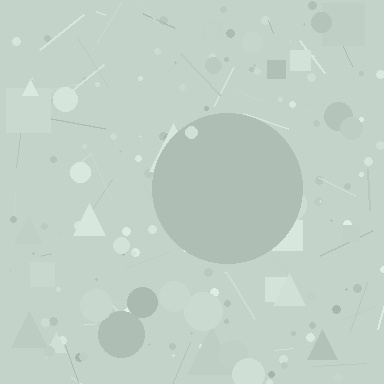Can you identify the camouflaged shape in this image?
The camouflaged shape is a circle.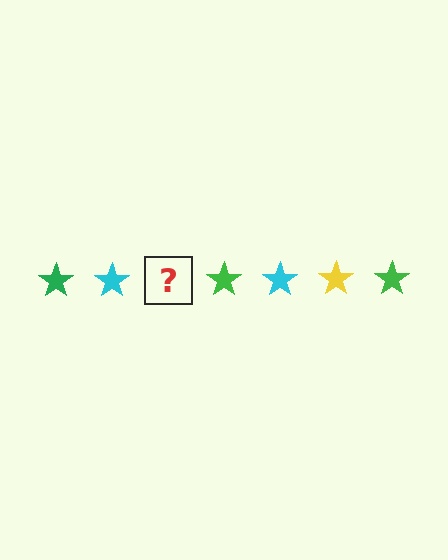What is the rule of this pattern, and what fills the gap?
The rule is that the pattern cycles through green, cyan, yellow stars. The gap should be filled with a yellow star.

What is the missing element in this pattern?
The missing element is a yellow star.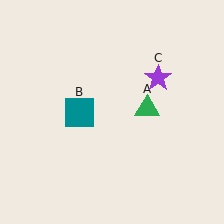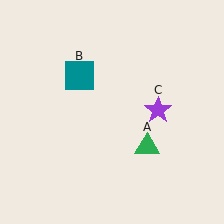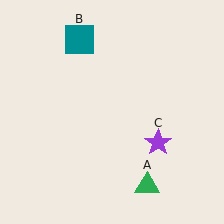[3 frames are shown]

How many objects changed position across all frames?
3 objects changed position: green triangle (object A), teal square (object B), purple star (object C).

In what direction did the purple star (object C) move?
The purple star (object C) moved down.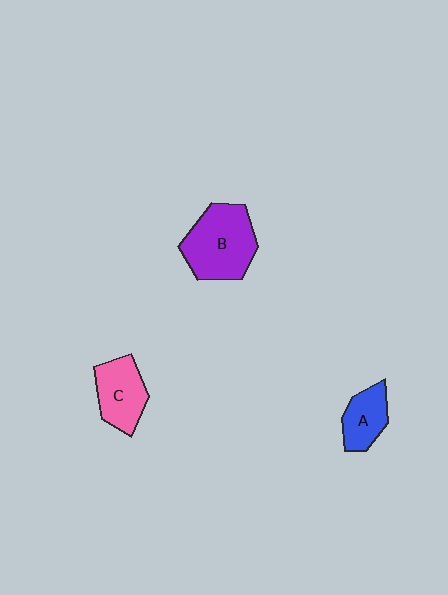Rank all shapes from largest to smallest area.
From largest to smallest: B (purple), C (pink), A (blue).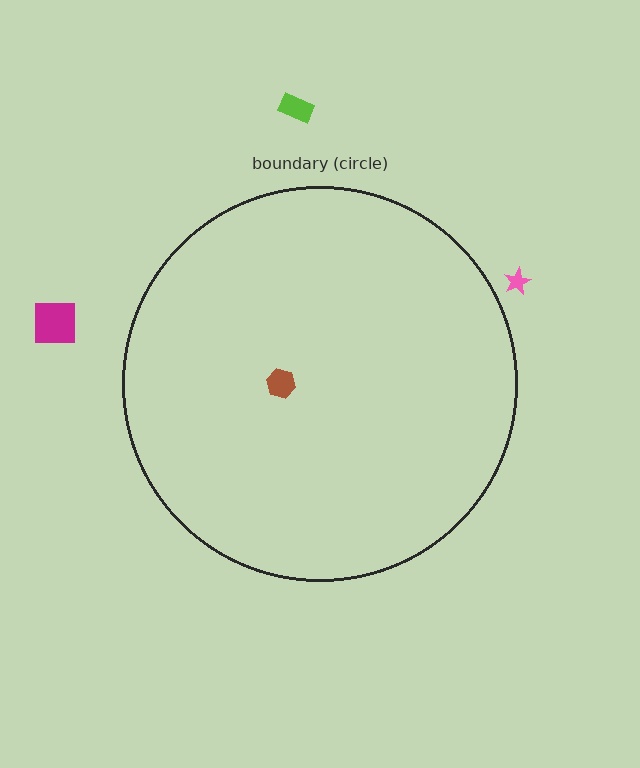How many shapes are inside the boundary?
1 inside, 3 outside.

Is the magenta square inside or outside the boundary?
Outside.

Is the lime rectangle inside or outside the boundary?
Outside.